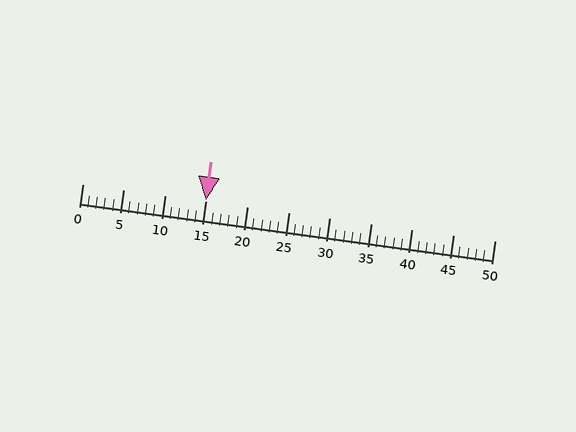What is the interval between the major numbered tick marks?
The major tick marks are spaced 5 units apart.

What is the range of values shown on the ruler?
The ruler shows values from 0 to 50.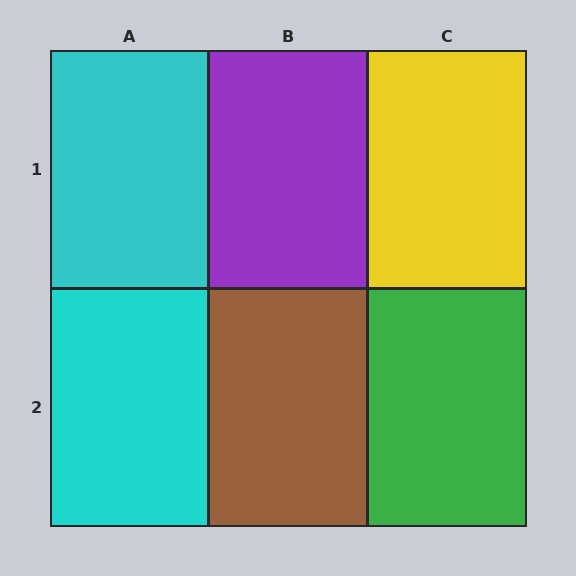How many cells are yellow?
1 cell is yellow.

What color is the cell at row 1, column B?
Purple.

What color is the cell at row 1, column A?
Cyan.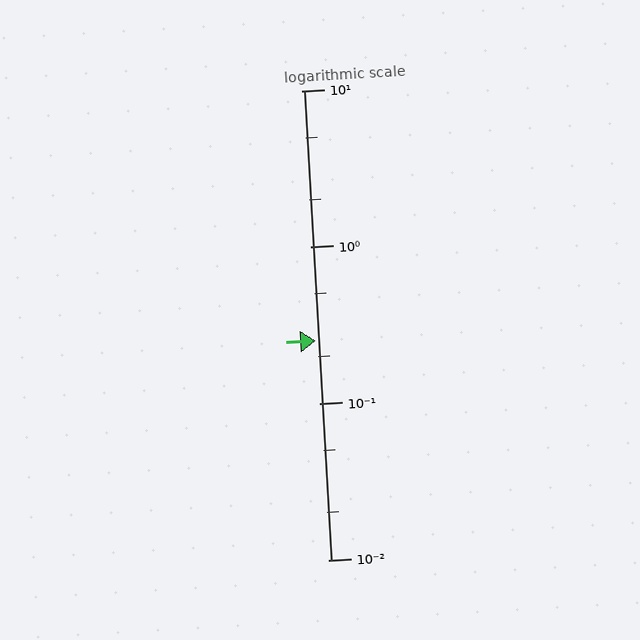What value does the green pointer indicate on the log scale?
The pointer indicates approximately 0.25.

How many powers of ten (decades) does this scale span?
The scale spans 3 decades, from 0.01 to 10.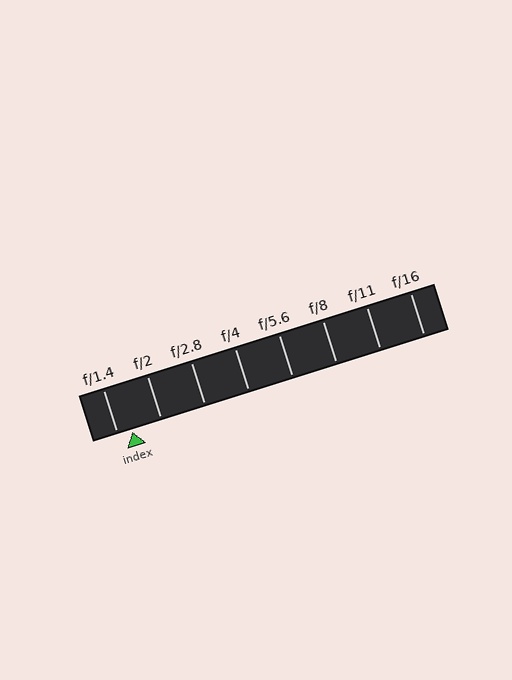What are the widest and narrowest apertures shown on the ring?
The widest aperture shown is f/1.4 and the narrowest is f/16.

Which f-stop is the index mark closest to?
The index mark is closest to f/1.4.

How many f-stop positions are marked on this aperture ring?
There are 8 f-stop positions marked.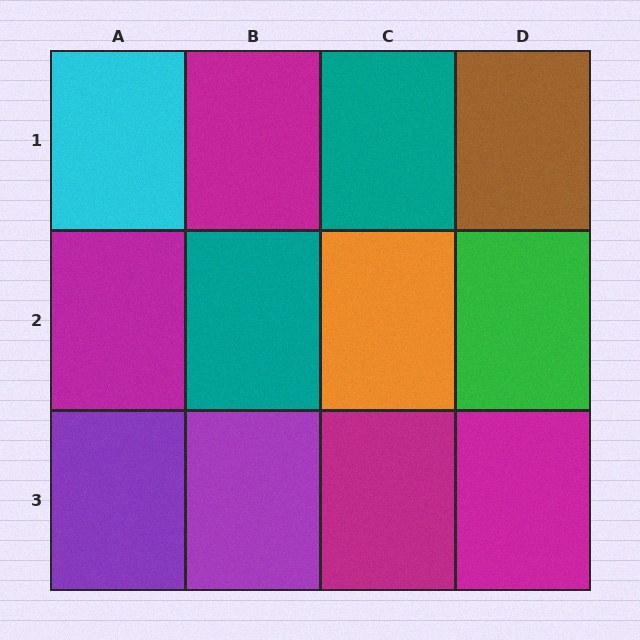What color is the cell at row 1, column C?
Teal.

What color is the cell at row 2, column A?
Magenta.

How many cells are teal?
2 cells are teal.